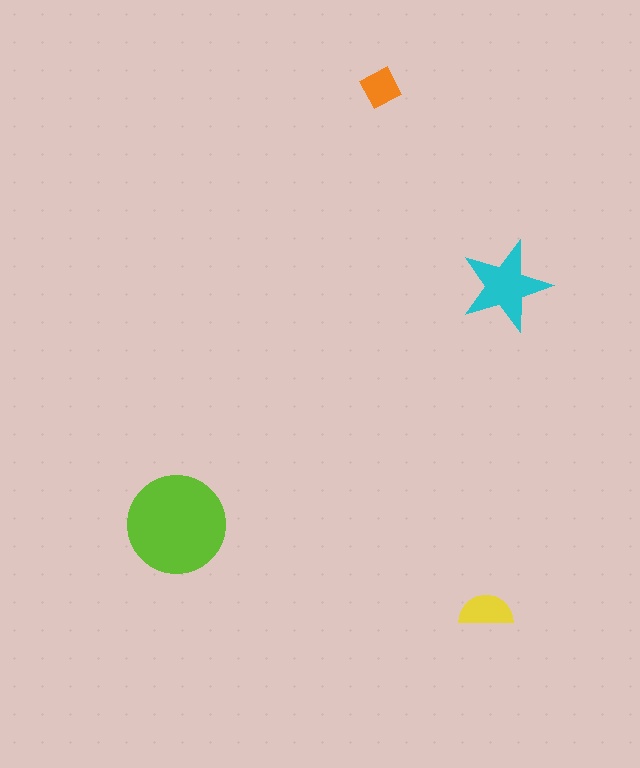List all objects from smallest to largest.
The orange square, the yellow semicircle, the cyan star, the lime circle.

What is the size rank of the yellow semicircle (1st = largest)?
3rd.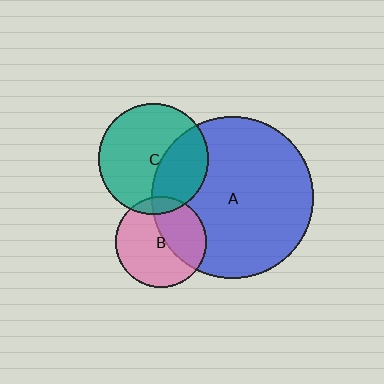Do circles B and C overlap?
Yes.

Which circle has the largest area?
Circle A (blue).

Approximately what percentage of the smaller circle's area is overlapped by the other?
Approximately 10%.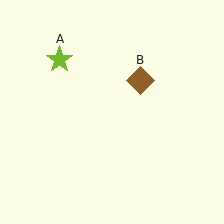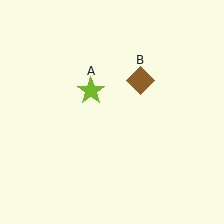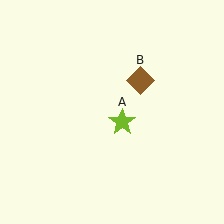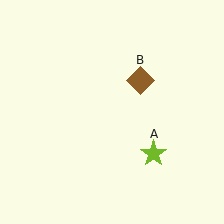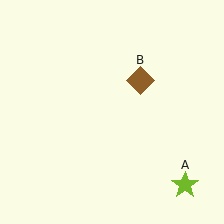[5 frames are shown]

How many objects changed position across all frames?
1 object changed position: lime star (object A).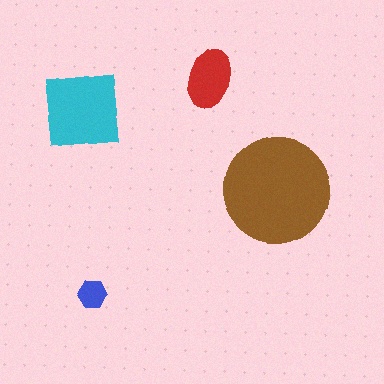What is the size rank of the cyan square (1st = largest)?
2nd.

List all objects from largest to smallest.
The brown circle, the cyan square, the red ellipse, the blue hexagon.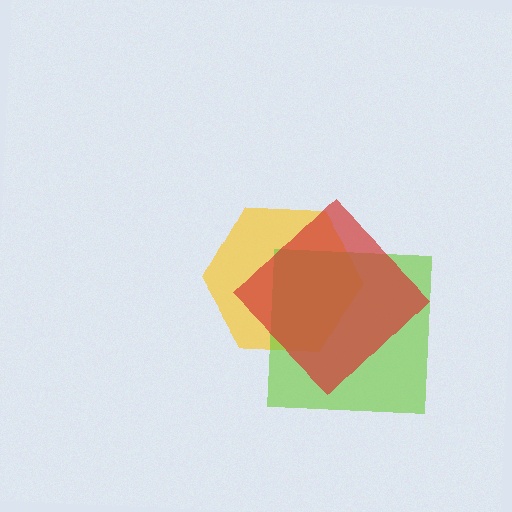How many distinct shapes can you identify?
There are 3 distinct shapes: a yellow hexagon, a lime square, a red diamond.